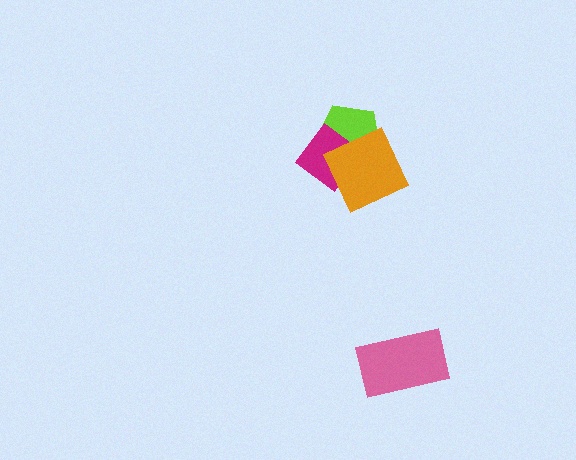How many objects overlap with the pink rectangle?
0 objects overlap with the pink rectangle.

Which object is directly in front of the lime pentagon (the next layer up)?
The magenta diamond is directly in front of the lime pentagon.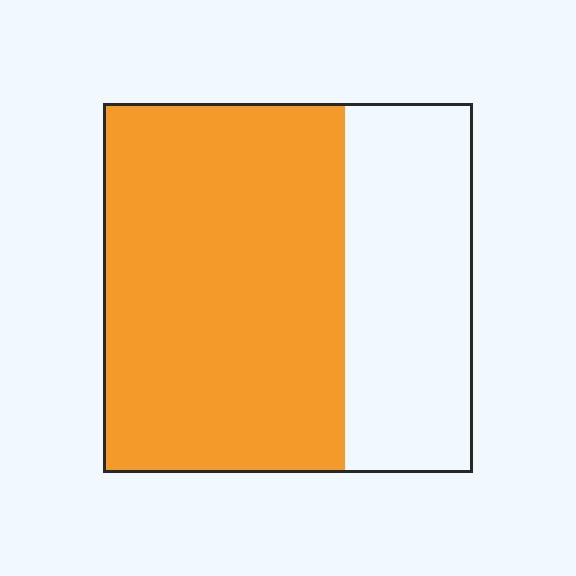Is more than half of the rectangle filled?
Yes.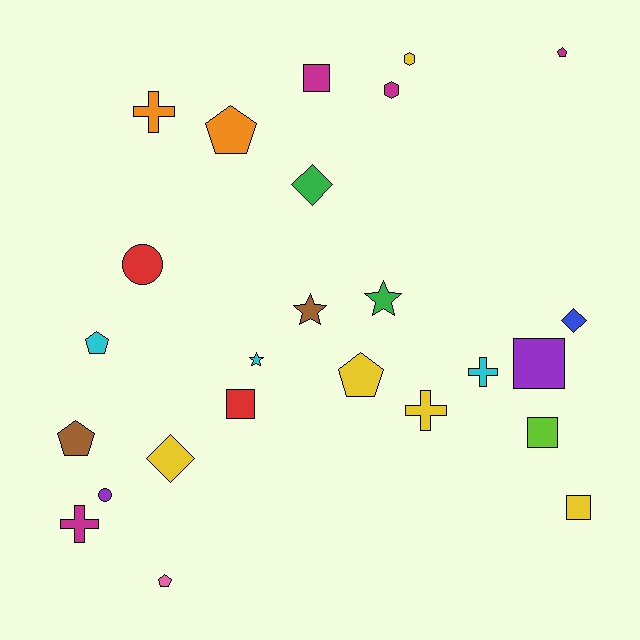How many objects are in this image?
There are 25 objects.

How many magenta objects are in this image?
There are 4 magenta objects.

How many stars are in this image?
There are 3 stars.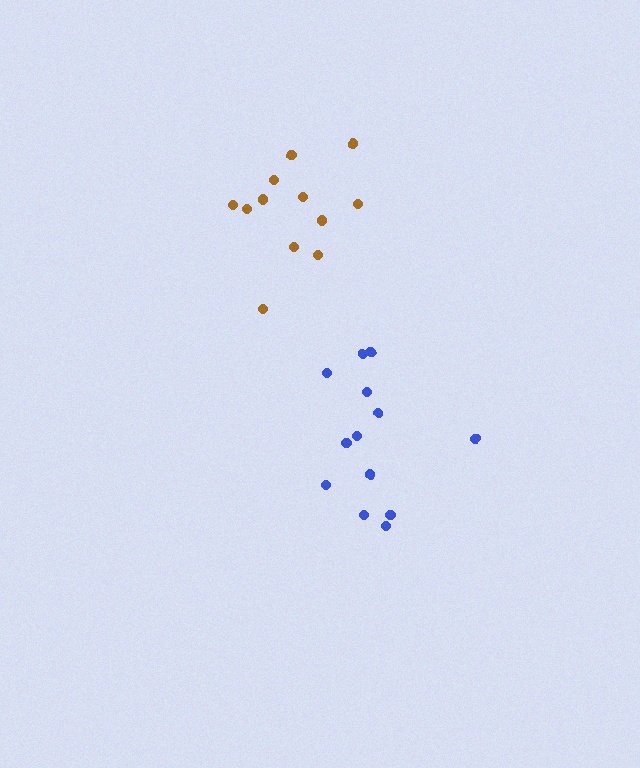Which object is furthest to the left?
The brown cluster is leftmost.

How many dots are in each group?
Group 1: 13 dots, Group 2: 12 dots (25 total).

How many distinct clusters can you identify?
There are 2 distinct clusters.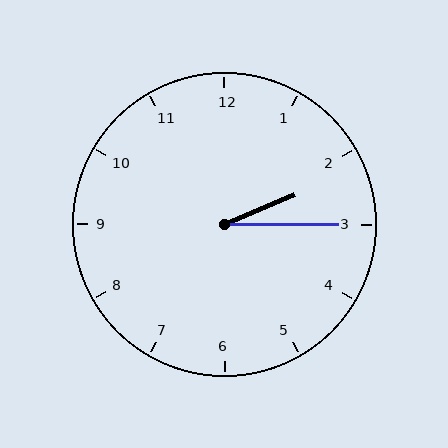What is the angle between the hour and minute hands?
Approximately 22 degrees.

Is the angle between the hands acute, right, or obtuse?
It is acute.